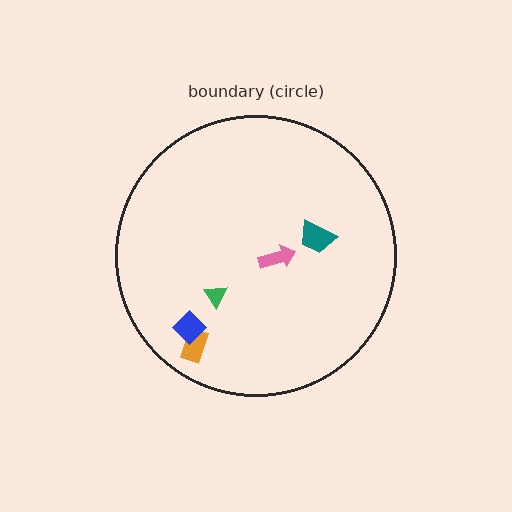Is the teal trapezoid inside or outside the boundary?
Inside.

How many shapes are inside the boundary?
5 inside, 0 outside.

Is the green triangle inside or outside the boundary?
Inside.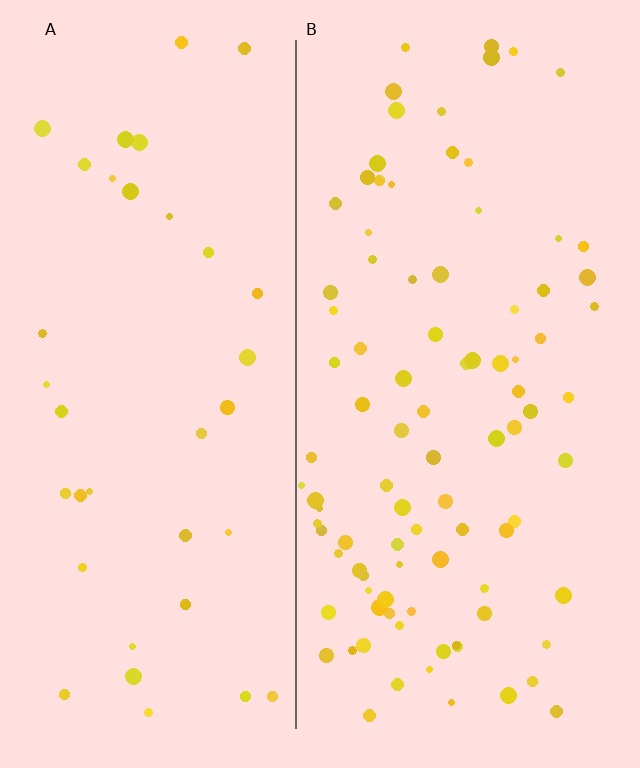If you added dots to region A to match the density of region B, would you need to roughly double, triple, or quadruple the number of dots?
Approximately triple.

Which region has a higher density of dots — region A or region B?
B (the right).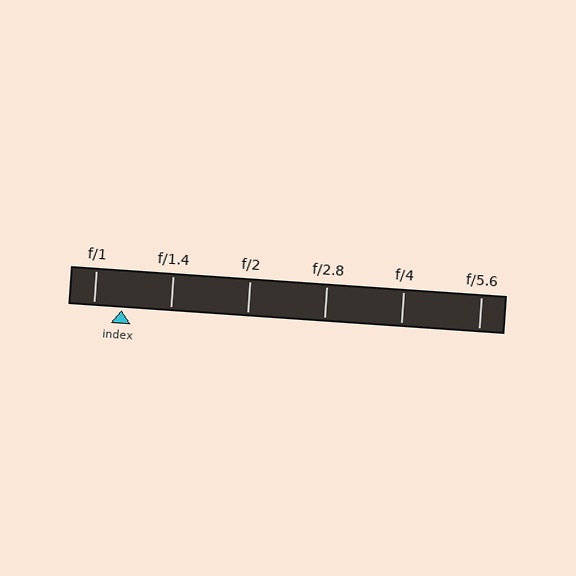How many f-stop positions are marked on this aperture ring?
There are 6 f-stop positions marked.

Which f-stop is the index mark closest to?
The index mark is closest to f/1.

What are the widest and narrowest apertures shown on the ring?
The widest aperture shown is f/1 and the narrowest is f/5.6.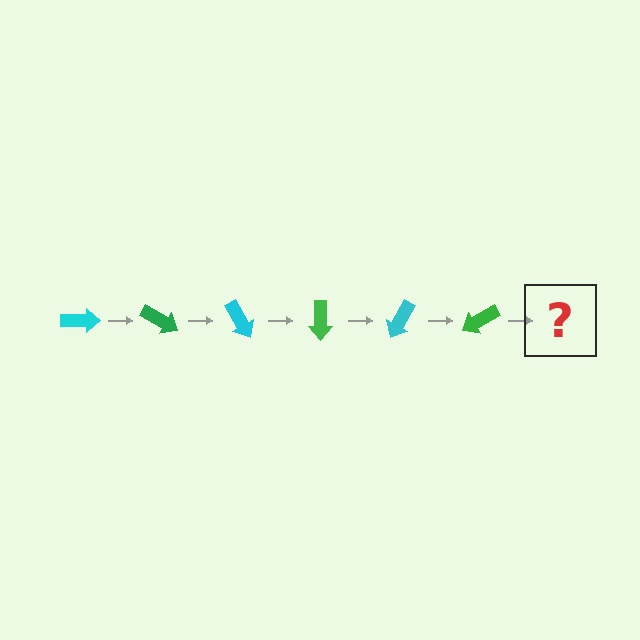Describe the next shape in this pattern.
It should be a cyan arrow, rotated 180 degrees from the start.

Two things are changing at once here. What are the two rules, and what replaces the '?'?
The two rules are that it rotates 30 degrees each step and the color cycles through cyan and green. The '?' should be a cyan arrow, rotated 180 degrees from the start.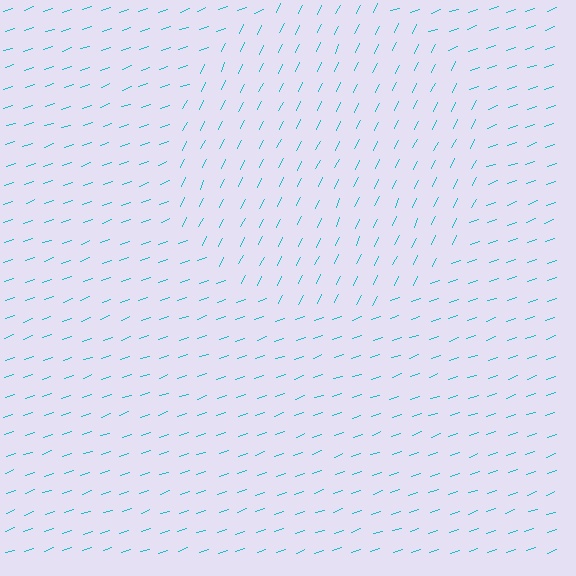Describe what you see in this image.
The image is filled with small cyan line segments. A circle region in the image has lines oriented differently from the surrounding lines, creating a visible texture boundary.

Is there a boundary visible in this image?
Yes, there is a texture boundary formed by a change in line orientation.